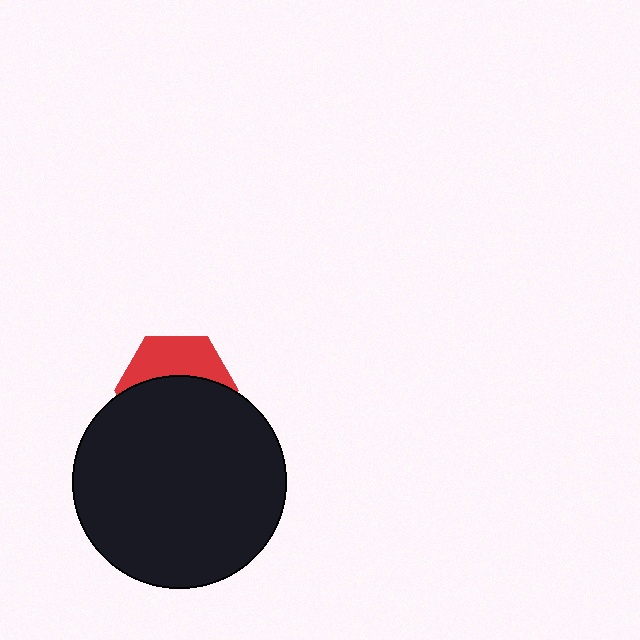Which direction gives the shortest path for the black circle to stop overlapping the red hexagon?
Moving down gives the shortest separation.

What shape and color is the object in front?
The object in front is a black circle.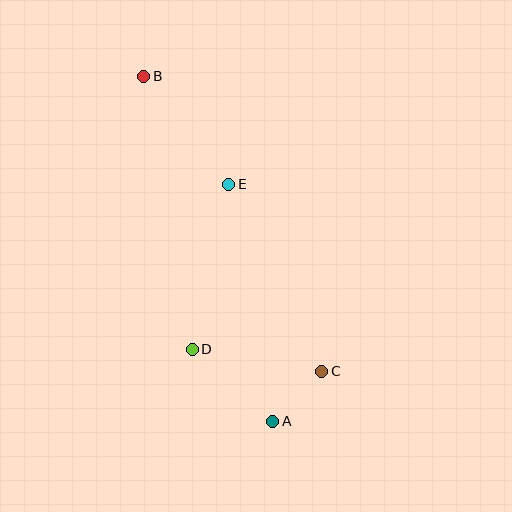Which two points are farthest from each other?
Points A and B are farthest from each other.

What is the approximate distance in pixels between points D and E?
The distance between D and E is approximately 169 pixels.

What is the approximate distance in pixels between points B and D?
The distance between B and D is approximately 278 pixels.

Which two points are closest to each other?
Points A and C are closest to each other.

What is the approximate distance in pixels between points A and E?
The distance between A and E is approximately 241 pixels.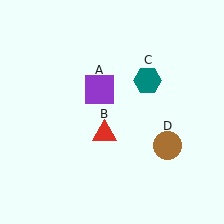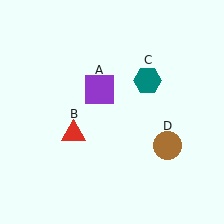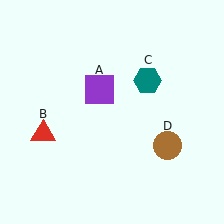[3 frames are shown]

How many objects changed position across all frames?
1 object changed position: red triangle (object B).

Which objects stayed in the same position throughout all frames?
Purple square (object A) and teal hexagon (object C) and brown circle (object D) remained stationary.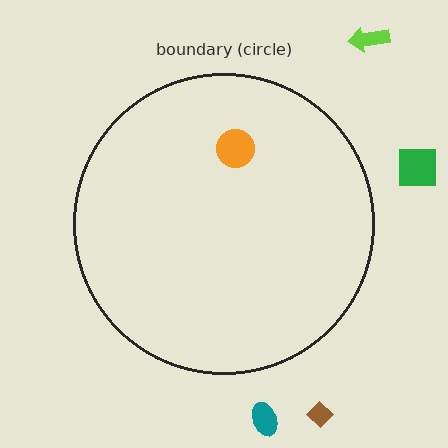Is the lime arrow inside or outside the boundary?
Outside.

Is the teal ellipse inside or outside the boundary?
Outside.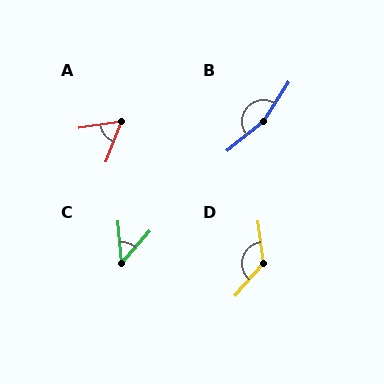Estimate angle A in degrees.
Approximately 61 degrees.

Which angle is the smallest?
C, at approximately 45 degrees.